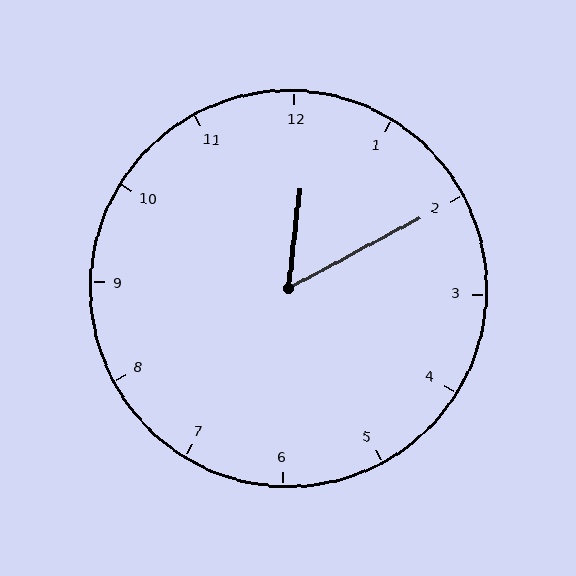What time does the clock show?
12:10.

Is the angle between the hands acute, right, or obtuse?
It is acute.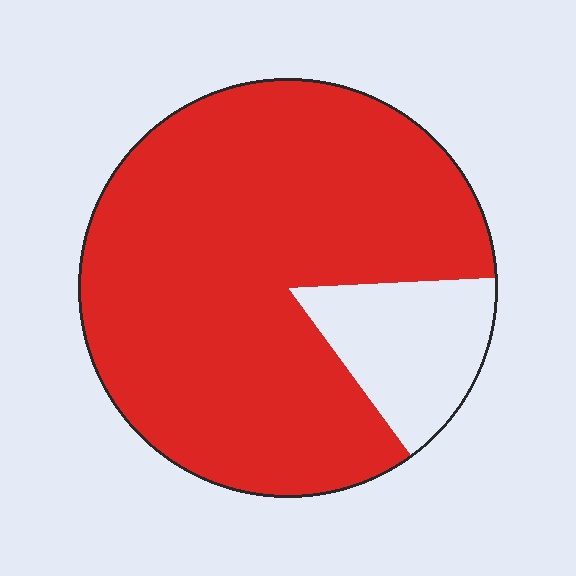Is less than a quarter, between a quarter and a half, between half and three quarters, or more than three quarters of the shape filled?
More than three quarters.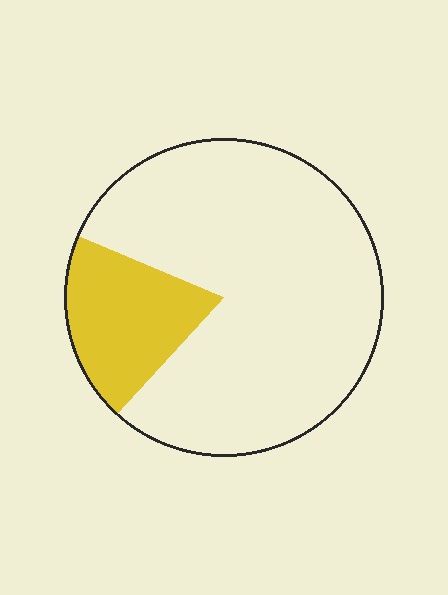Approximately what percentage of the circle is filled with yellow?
Approximately 20%.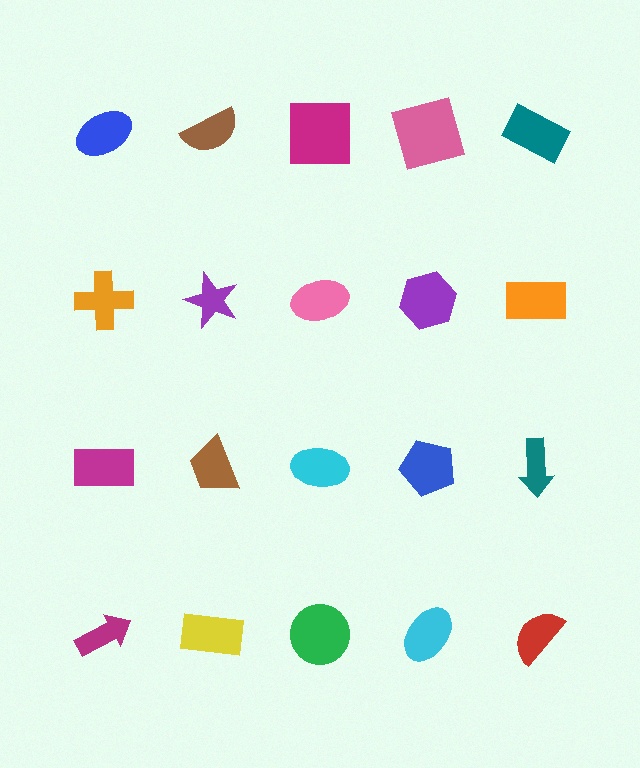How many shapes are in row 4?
5 shapes.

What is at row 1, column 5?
A teal rectangle.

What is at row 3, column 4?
A blue pentagon.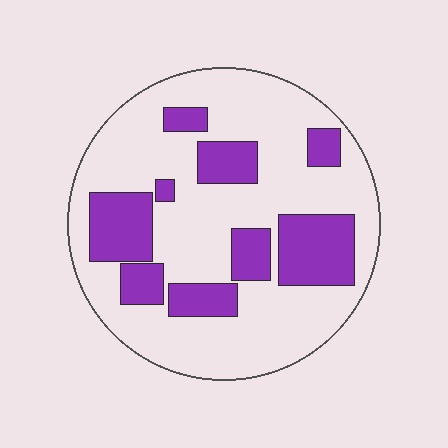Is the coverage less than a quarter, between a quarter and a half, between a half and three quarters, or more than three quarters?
Between a quarter and a half.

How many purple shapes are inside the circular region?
9.